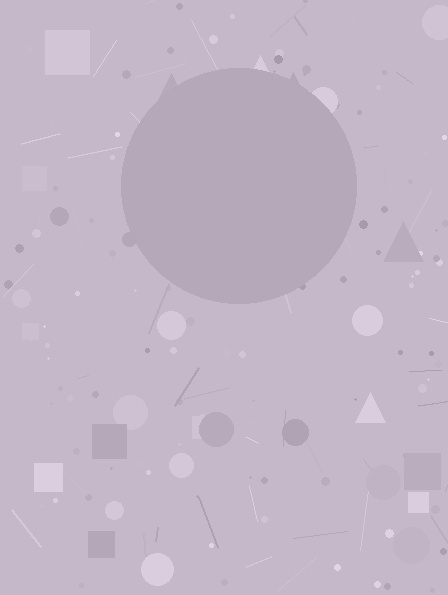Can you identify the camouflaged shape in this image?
The camouflaged shape is a circle.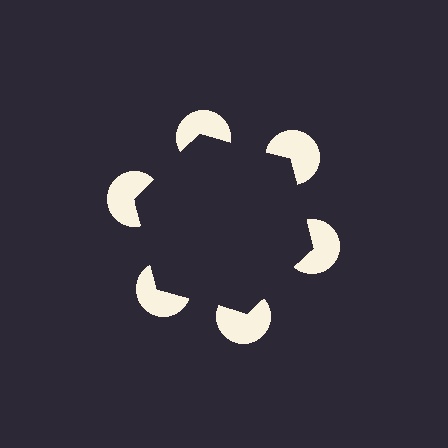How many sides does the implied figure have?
6 sides.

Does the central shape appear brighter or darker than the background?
It typically appears slightly darker than the background, even though no actual brightness change is drawn.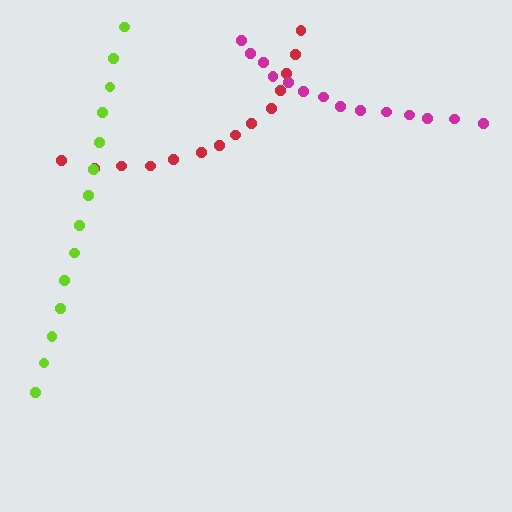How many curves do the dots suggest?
There are 3 distinct paths.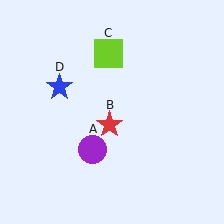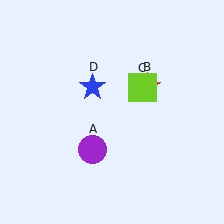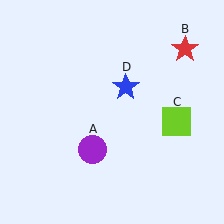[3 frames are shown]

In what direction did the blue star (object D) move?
The blue star (object D) moved right.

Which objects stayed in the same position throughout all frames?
Purple circle (object A) remained stationary.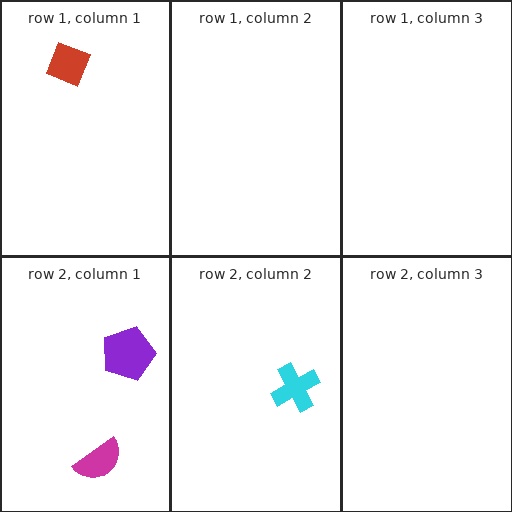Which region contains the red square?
The row 1, column 1 region.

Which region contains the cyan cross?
The row 2, column 2 region.